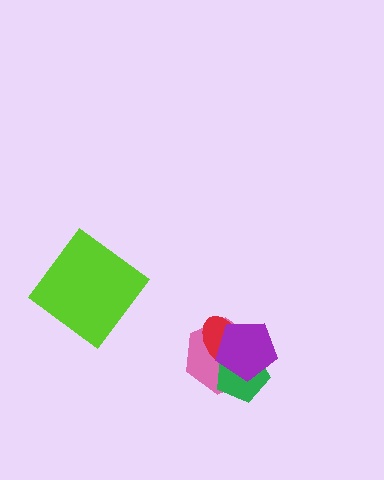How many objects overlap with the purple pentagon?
3 objects overlap with the purple pentagon.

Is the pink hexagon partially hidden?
Yes, it is partially covered by another shape.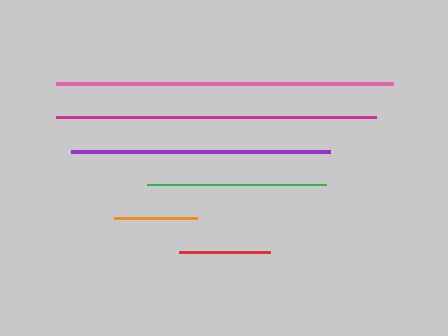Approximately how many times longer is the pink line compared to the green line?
The pink line is approximately 1.9 times the length of the green line.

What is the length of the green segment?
The green segment is approximately 179 pixels long.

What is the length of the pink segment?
The pink segment is approximately 336 pixels long.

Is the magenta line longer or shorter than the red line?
The magenta line is longer than the red line.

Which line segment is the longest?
The pink line is the longest at approximately 336 pixels.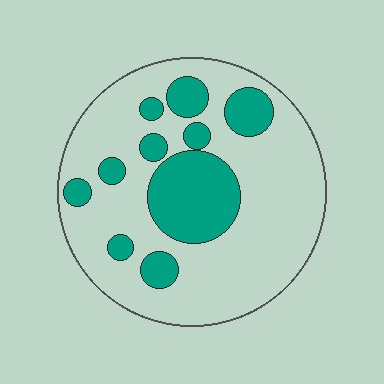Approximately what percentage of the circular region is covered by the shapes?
Approximately 25%.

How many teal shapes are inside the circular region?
10.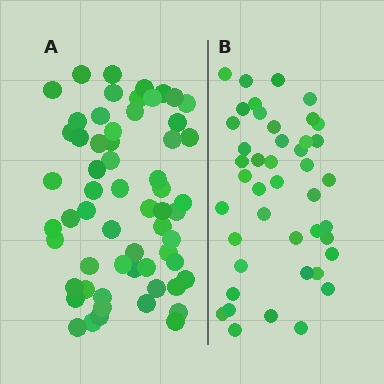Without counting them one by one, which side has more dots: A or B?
Region A (the left region) has more dots.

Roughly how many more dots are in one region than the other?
Region A has approximately 15 more dots than region B.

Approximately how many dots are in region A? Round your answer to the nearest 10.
About 60 dots.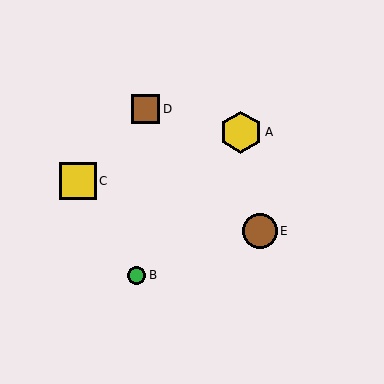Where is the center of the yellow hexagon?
The center of the yellow hexagon is at (241, 132).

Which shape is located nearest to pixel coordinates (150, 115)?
The brown square (labeled D) at (146, 109) is nearest to that location.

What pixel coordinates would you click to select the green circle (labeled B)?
Click at (136, 275) to select the green circle B.